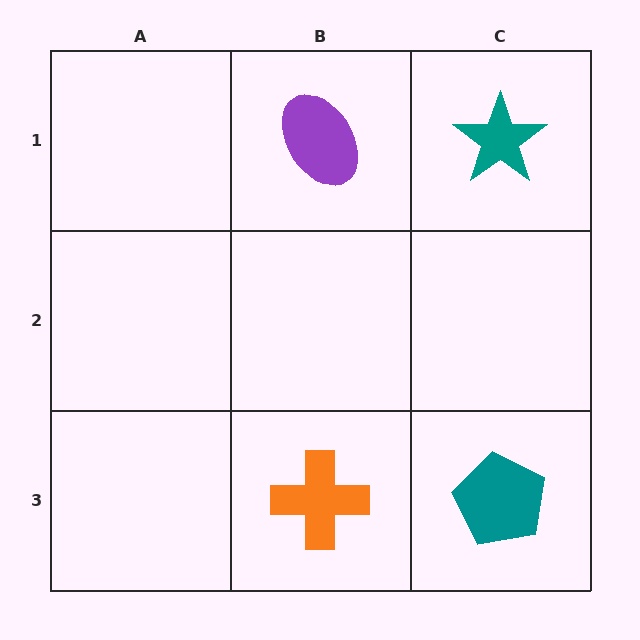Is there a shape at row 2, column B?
No, that cell is empty.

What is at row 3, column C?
A teal pentagon.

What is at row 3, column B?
An orange cross.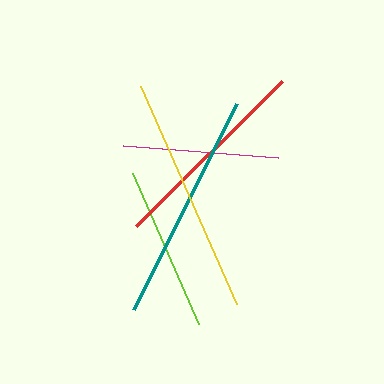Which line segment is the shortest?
The magenta line is the shortest at approximately 155 pixels.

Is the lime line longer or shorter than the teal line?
The teal line is longer than the lime line.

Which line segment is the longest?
The yellow line is the longest at approximately 238 pixels.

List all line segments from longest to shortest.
From longest to shortest: yellow, teal, red, lime, magenta.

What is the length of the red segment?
The red segment is approximately 206 pixels long.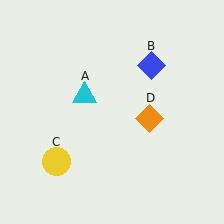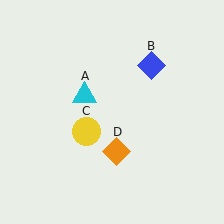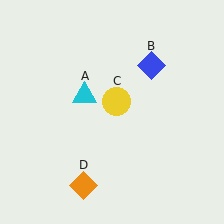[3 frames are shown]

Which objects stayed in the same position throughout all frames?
Cyan triangle (object A) and blue diamond (object B) remained stationary.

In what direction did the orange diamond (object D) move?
The orange diamond (object D) moved down and to the left.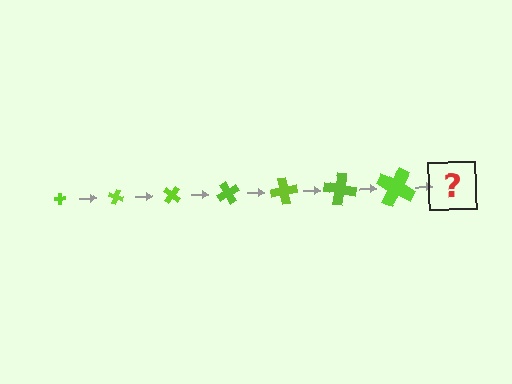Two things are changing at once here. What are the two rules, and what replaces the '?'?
The two rules are that the cross grows larger each step and it rotates 20 degrees each step. The '?' should be a cross, larger than the previous one and rotated 140 degrees from the start.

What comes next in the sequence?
The next element should be a cross, larger than the previous one and rotated 140 degrees from the start.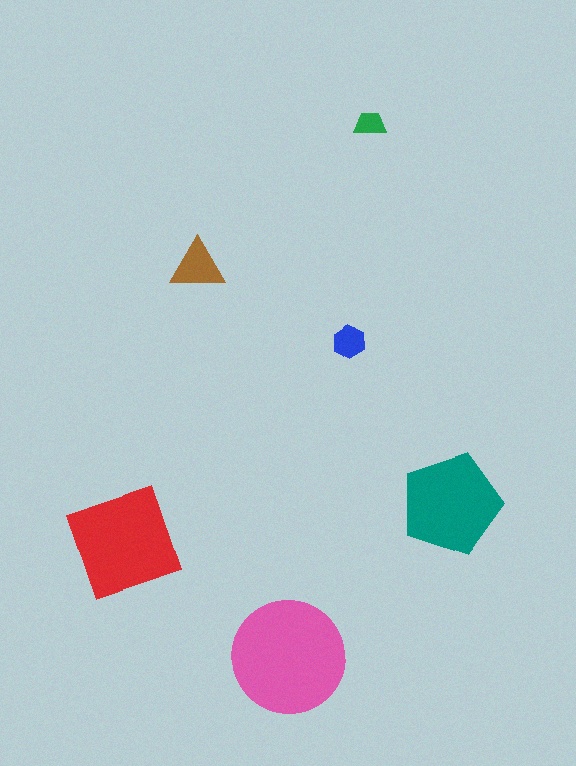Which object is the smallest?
The green trapezoid.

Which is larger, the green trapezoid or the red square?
The red square.